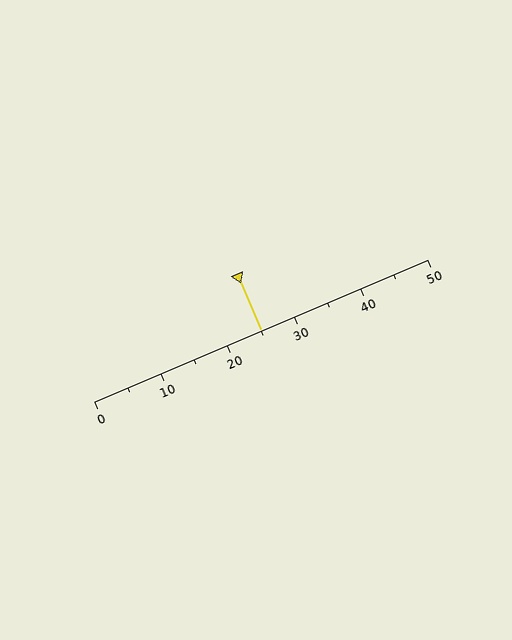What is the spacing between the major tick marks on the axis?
The major ticks are spaced 10 apart.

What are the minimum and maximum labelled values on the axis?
The axis runs from 0 to 50.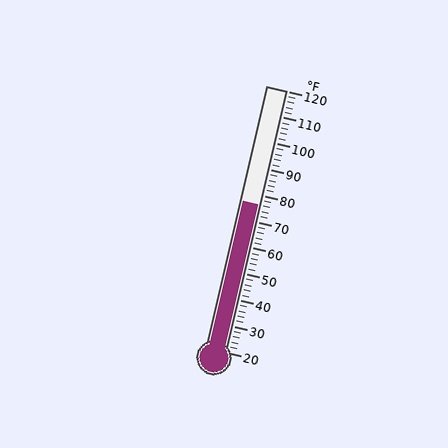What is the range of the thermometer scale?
The thermometer scale ranges from 20°F to 120°F.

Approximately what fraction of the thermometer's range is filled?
The thermometer is filled to approximately 55% of its range.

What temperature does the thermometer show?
The thermometer shows approximately 76°F.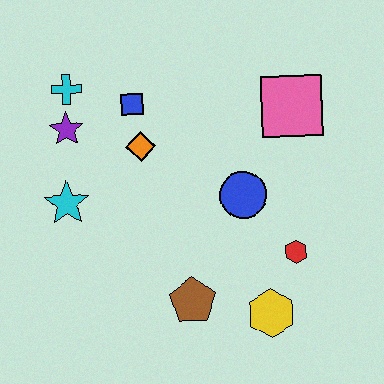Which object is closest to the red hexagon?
The yellow hexagon is closest to the red hexagon.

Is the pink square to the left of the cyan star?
No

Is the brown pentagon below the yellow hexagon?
No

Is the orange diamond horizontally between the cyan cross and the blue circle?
Yes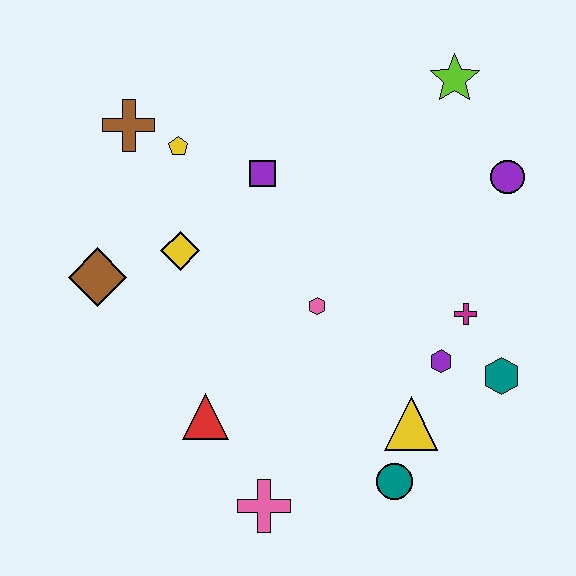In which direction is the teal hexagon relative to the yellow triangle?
The teal hexagon is to the right of the yellow triangle.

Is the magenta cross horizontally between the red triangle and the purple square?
No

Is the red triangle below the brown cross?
Yes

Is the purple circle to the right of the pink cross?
Yes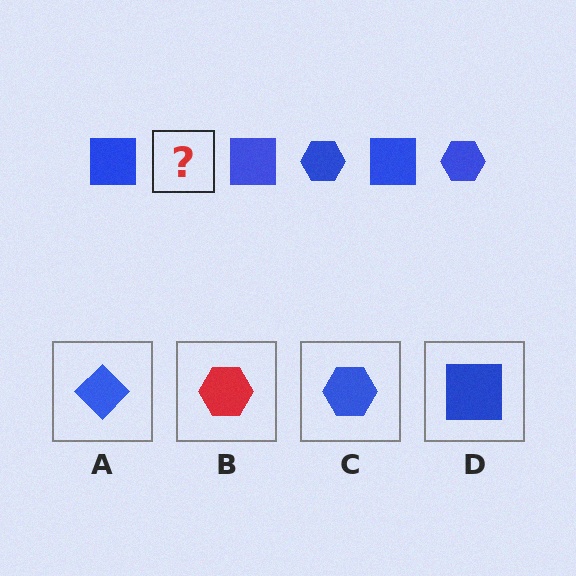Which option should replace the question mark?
Option C.